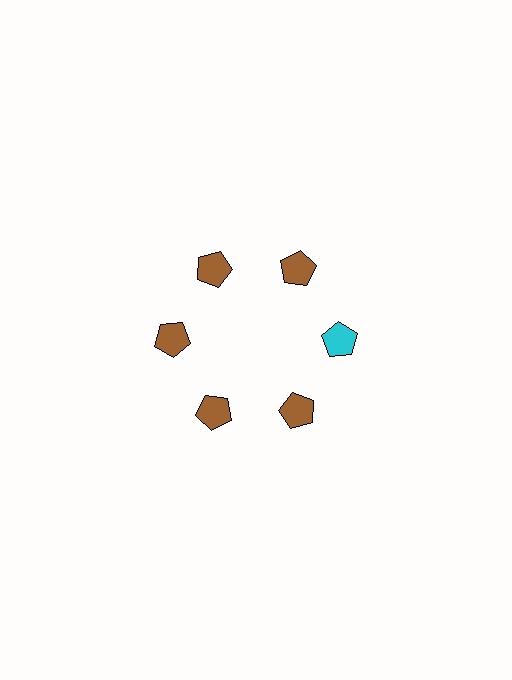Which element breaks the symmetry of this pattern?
The cyan pentagon at roughly the 3 o'clock position breaks the symmetry. All other shapes are brown pentagons.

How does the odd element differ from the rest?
It has a different color: cyan instead of brown.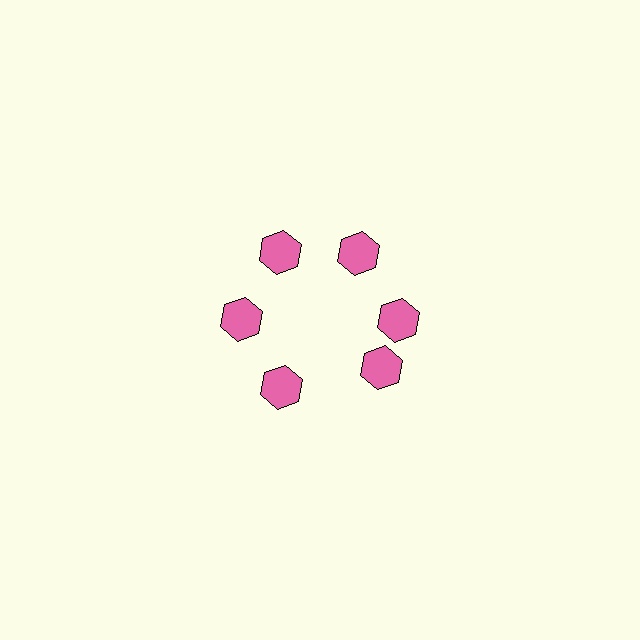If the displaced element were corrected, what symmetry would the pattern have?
It would have 6-fold rotational symmetry — the pattern would map onto itself every 60 degrees.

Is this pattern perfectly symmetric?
No. The 6 pink hexagons are arranged in a ring, but one element near the 5 o'clock position is rotated out of alignment along the ring, breaking the 6-fold rotational symmetry.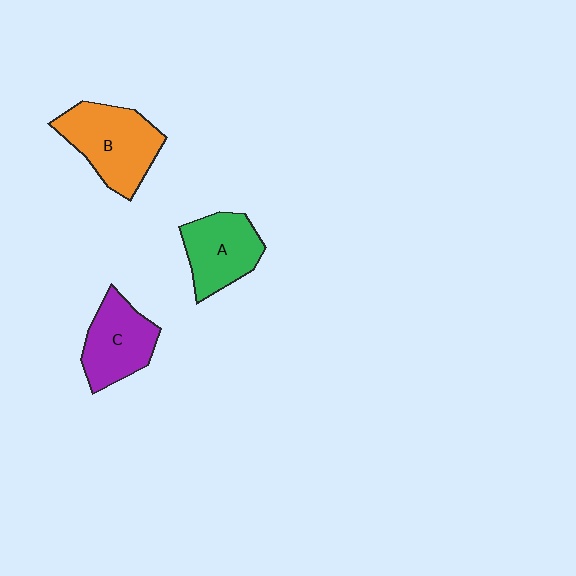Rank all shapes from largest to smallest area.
From largest to smallest: B (orange), C (purple), A (green).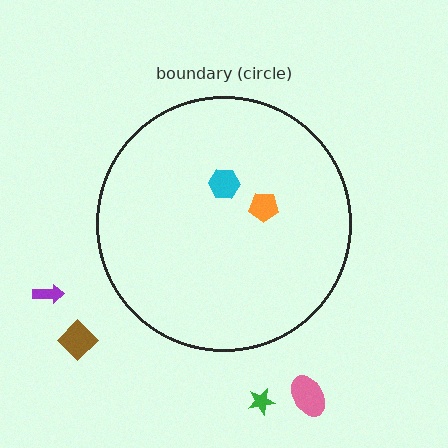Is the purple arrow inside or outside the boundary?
Outside.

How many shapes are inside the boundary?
2 inside, 4 outside.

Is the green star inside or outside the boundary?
Outside.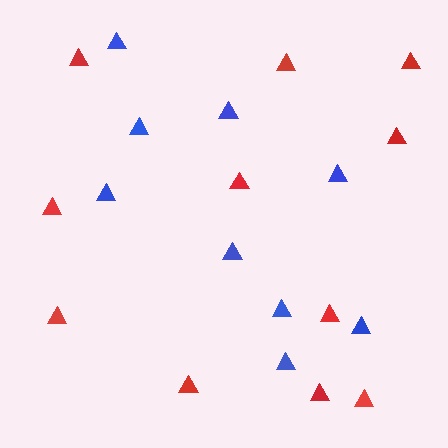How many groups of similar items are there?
There are 2 groups: one group of blue triangles (9) and one group of red triangles (11).